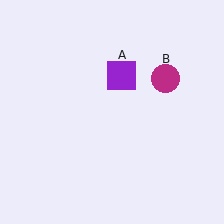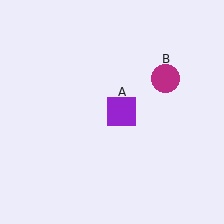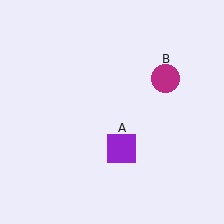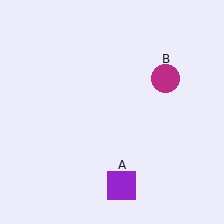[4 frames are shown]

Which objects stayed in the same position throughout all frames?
Magenta circle (object B) remained stationary.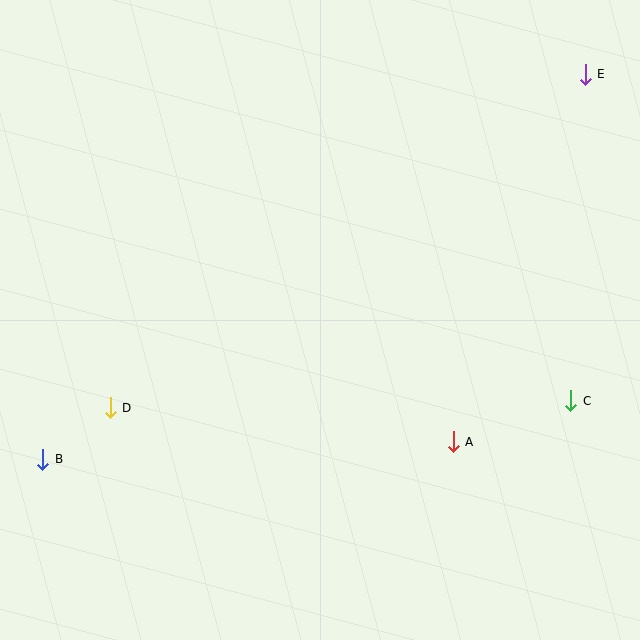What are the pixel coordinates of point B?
Point B is at (43, 459).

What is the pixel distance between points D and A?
The distance between D and A is 345 pixels.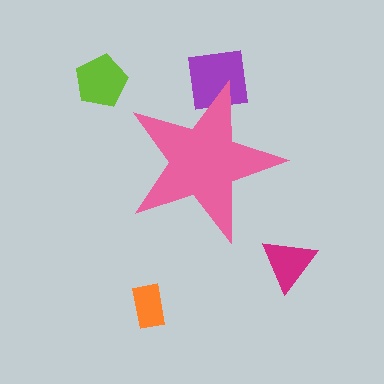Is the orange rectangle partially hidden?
No, the orange rectangle is fully visible.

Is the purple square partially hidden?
Yes, the purple square is partially hidden behind the pink star.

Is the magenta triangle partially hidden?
No, the magenta triangle is fully visible.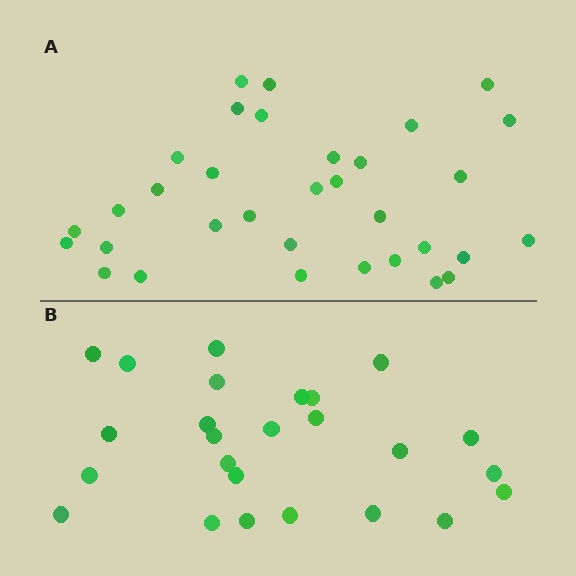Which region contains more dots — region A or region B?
Region A (the top region) has more dots.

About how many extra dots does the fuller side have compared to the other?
Region A has roughly 8 or so more dots than region B.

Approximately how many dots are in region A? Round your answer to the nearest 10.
About 30 dots. (The exact count is 33, which rounds to 30.)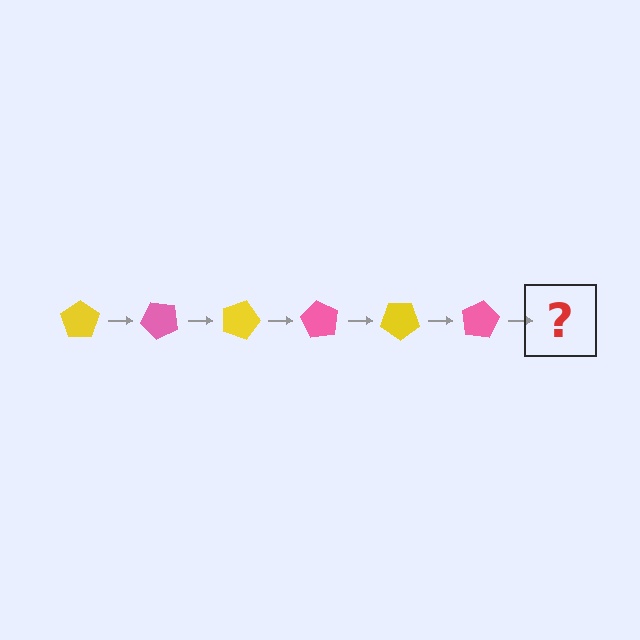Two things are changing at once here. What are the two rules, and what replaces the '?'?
The two rules are that it rotates 45 degrees each step and the color cycles through yellow and pink. The '?' should be a yellow pentagon, rotated 270 degrees from the start.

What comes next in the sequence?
The next element should be a yellow pentagon, rotated 270 degrees from the start.